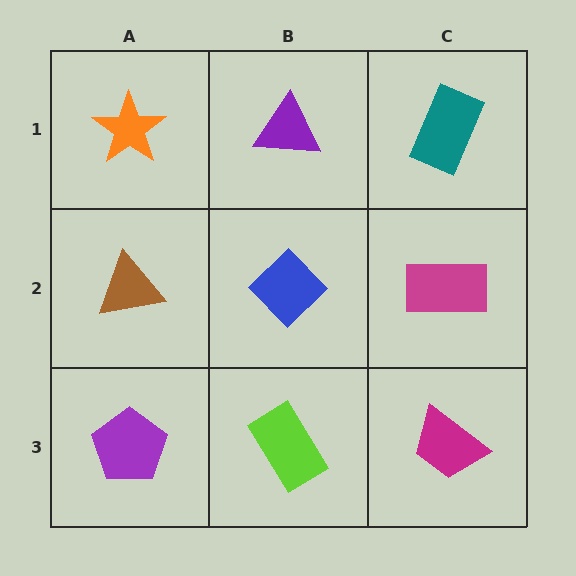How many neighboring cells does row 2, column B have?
4.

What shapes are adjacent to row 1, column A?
A brown triangle (row 2, column A), a purple triangle (row 1, column B).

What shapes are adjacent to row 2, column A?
An orange star (row 1, column A), a purple pentagon (row 3, column A), a blue diamond (row 2, column B).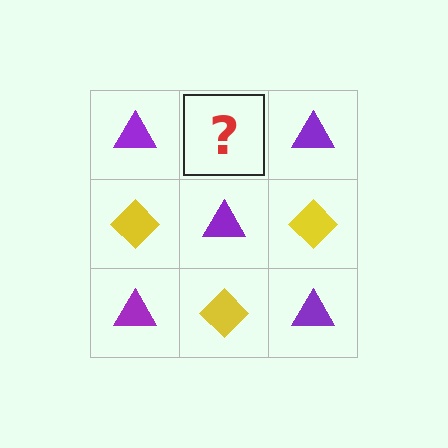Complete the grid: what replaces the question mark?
The question mark should be replaced with a yellow diamond.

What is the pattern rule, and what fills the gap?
The rule is that it alternates purple triangle and yellow diamond in a checkerboard pattern. The gap should be filled with a yellow diamond.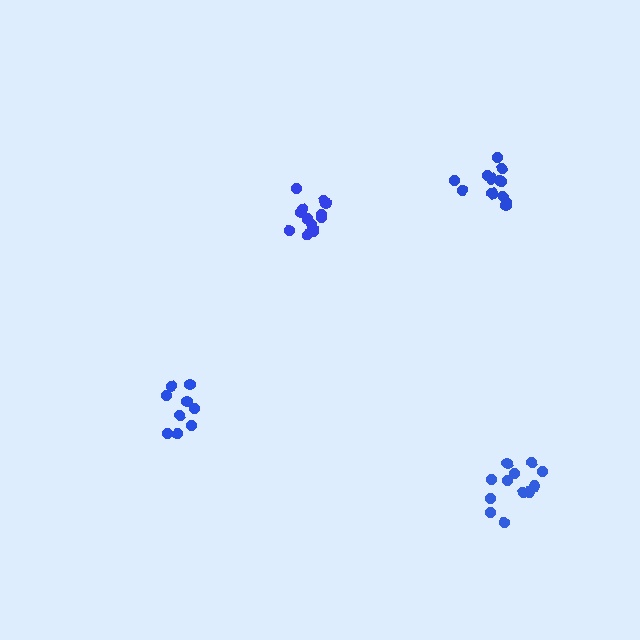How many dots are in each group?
Group 1: 9 dots, Group 2: 13 dots, Group 3: 13 dots, Group 4: 12 dots (47 total).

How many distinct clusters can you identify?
There are 4 distinct clusters.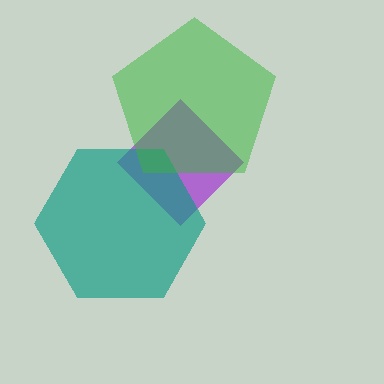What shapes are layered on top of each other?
The layered shapes are: a purple diamond, a teal hexagon, a green pentagon.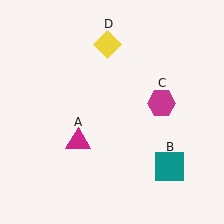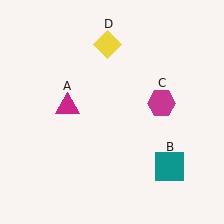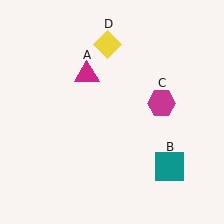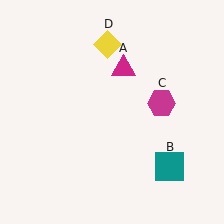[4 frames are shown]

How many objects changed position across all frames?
1 object changed position: magenta triangle (object A).